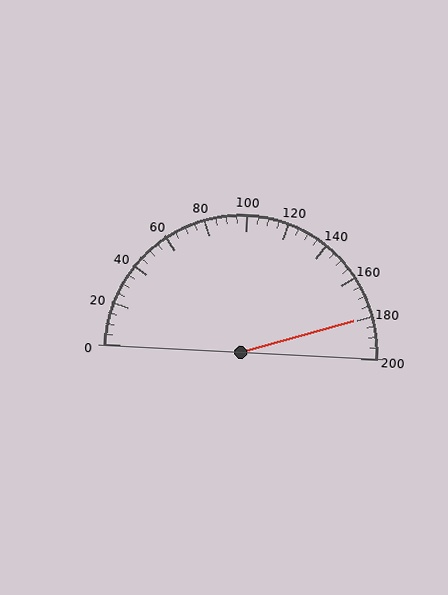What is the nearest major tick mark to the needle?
The nearest major tick mark is 180.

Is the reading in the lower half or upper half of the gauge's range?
The reading is in the upper half of the range (0 to 200).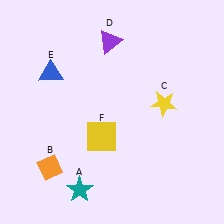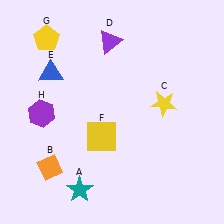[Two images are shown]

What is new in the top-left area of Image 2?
A yellow pentagon (G) was added in the top-left area of Image 2.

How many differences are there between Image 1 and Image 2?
There are 2 differences between the two images.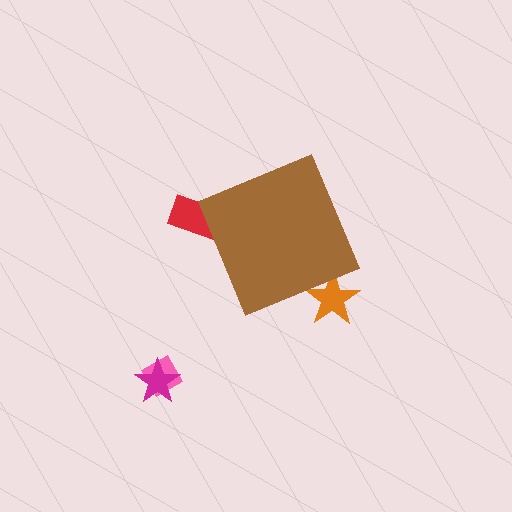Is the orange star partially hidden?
Yes, the orange star is partially hidden behind the brown diamond.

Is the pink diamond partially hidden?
No, the pink diamond is fully visible.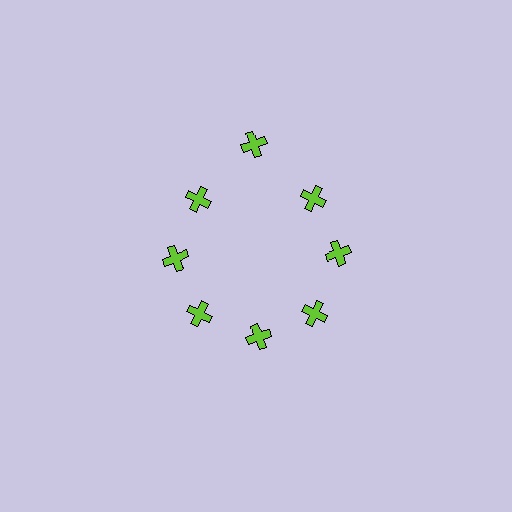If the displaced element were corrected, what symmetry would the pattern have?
It would have 8-fold rotational symmetry — the pattern would map onto itself every 45 degrees.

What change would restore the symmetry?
The symmetry would be restored by moving it inward, back onto the ring so that all 8 crosses sit at equal angles and equal distance from the center.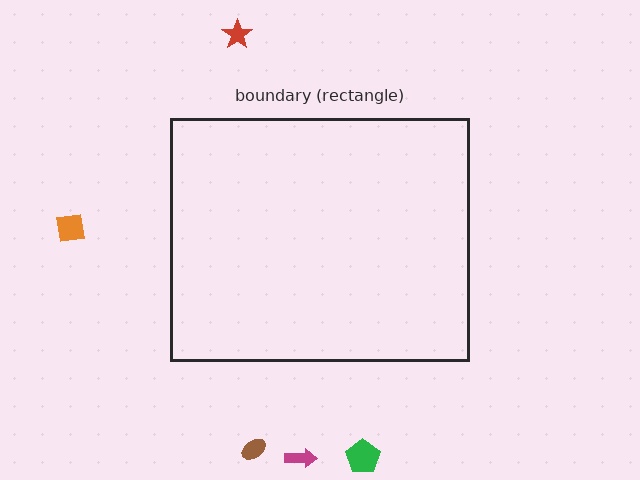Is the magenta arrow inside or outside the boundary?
Outside.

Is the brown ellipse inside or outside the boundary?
Outside.